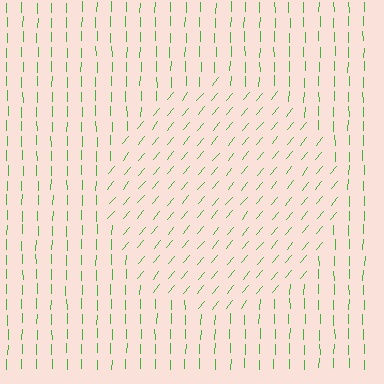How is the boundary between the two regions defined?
The boundary is defined purely by a change in line orientation (approximately 39 degrees difference). All lines are the same color and thickness.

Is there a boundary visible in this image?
Yes, there is a texture boundary formed by a change in line orientation.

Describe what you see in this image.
The image is filled with small green line segments. A circle region in the image has lines oriented differently from the surrounding lines, creating a visible texture boundary.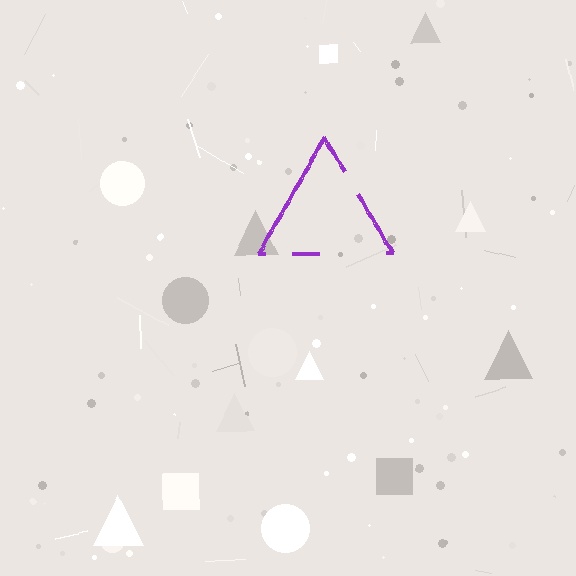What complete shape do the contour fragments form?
The contour fragments form a triangle.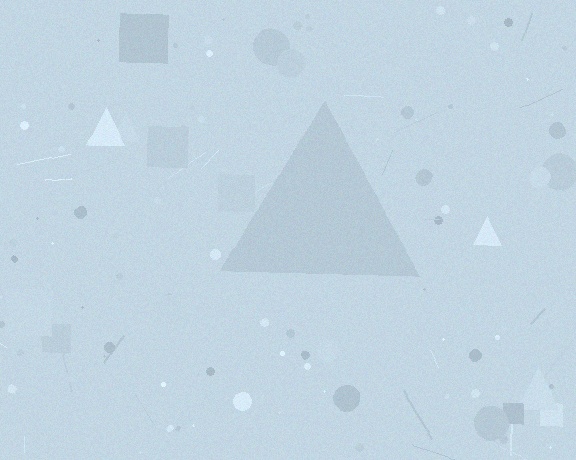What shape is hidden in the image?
A triangle is hidden in the image.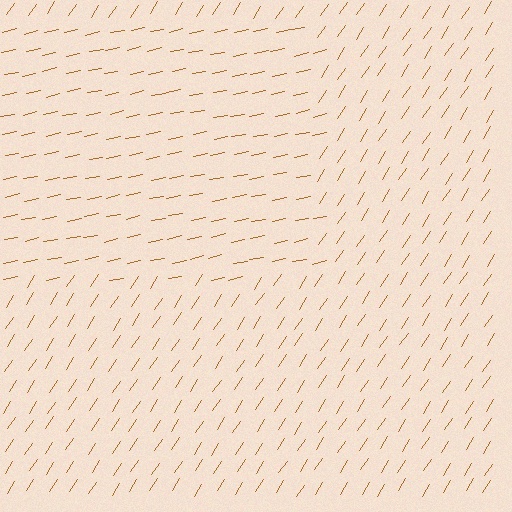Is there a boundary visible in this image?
Yes, there is a texture boundary formed by a change in line orientation.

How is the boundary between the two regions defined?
The boundary is defined purely by a change in line orientation (approximately 45 degrees difference). All lines are the same color and thickness.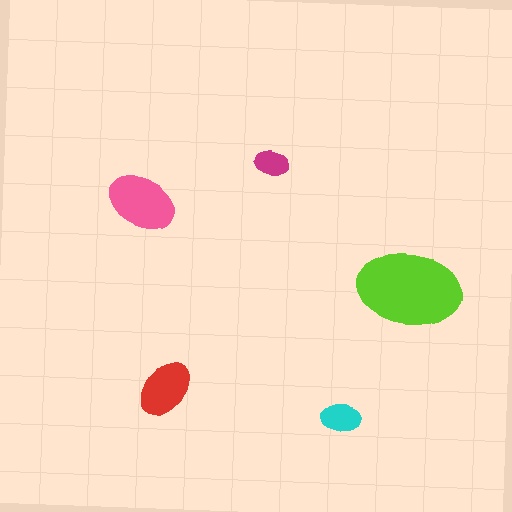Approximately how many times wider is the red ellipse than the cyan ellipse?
About 1.5 times wider.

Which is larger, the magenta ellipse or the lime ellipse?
The lime one.